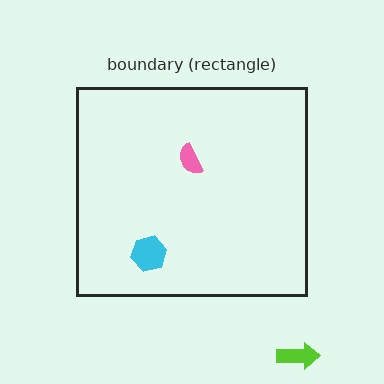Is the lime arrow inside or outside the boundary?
Outside.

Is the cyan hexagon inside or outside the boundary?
Inside.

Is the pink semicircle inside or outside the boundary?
Inside.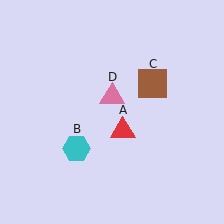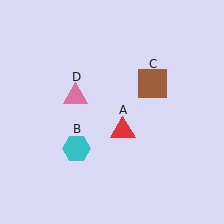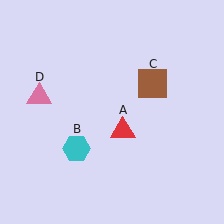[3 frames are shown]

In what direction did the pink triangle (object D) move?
The pink triangle (object D) moved left.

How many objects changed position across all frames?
1 object changed position: pink triangle (object D).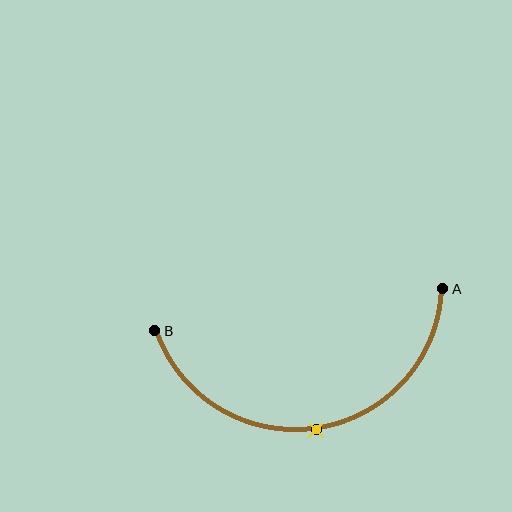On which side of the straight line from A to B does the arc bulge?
The arc bulges below the straight line connecting A and B.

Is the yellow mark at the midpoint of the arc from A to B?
Yes. The yellow mark lies on the arc at equal arc-length from both A and B — it is the arc midpoint.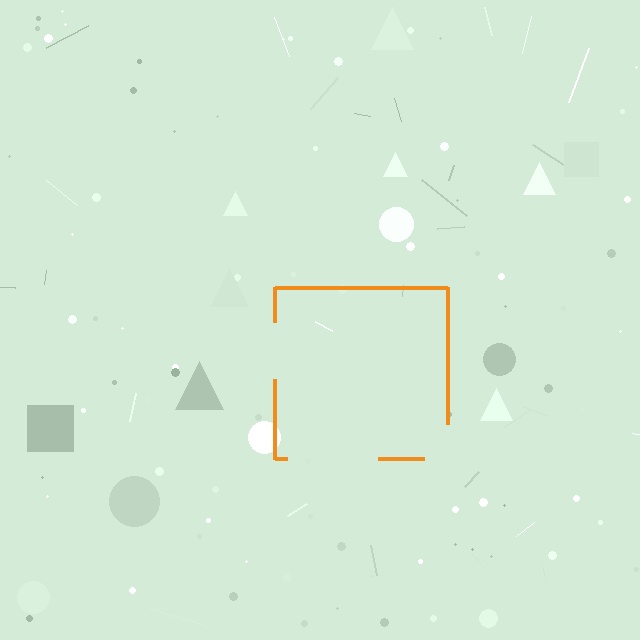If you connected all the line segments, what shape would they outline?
They would outline a square.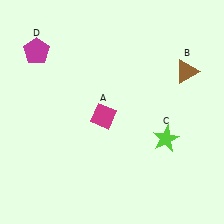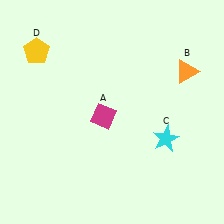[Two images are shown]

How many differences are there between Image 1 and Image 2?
There are 3 differences between the two images.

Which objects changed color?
B changed from brown to orange. C changed from lime to cyan. D changed from magenta to yellow.